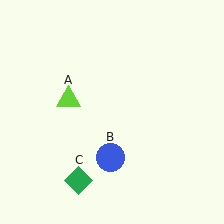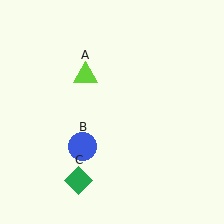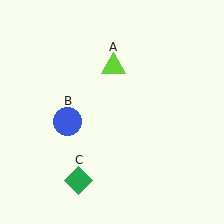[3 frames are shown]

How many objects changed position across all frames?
2 objects changed position: lime triangle (object A), blue circle (object B).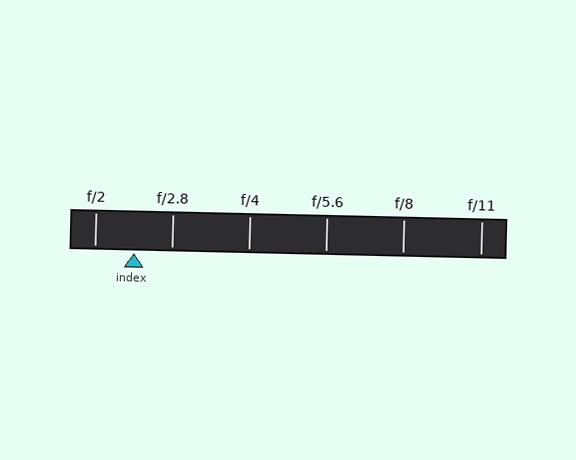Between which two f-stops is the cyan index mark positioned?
The index mark is between f/2 and f/2.8.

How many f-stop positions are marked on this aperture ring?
There are 6 f-stop positions marked.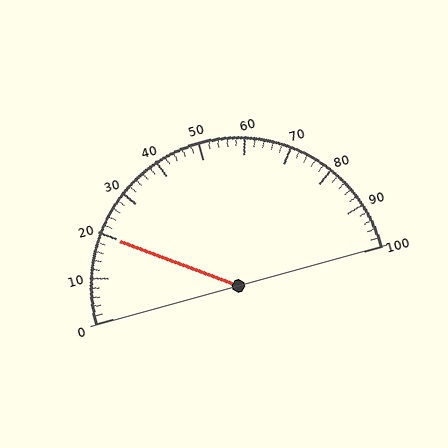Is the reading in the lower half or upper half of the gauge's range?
The reading is in the lower half of the range (0 to 100).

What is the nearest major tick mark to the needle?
The nearest major tick mark is 20.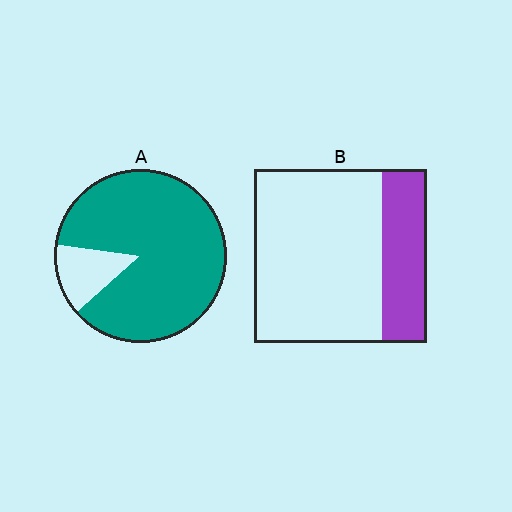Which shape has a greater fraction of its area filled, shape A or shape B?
Shape A.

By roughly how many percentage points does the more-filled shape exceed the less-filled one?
By roughly 60 percentage points (A over B).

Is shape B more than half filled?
No.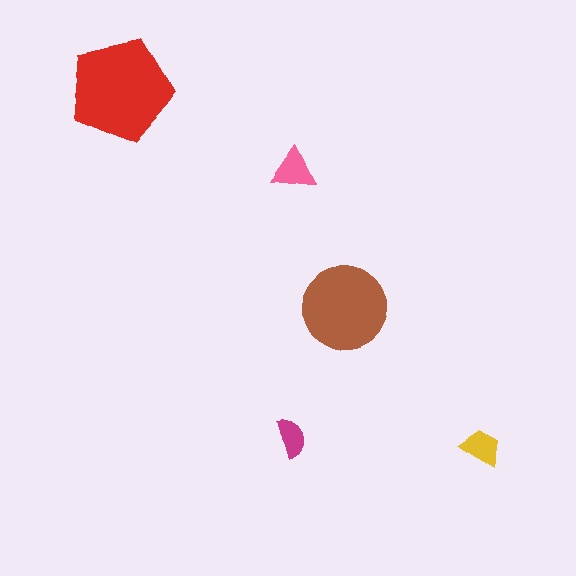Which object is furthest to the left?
The red pentagon is leftmost.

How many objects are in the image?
There are 5 objects in the image.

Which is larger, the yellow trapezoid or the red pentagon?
The red pentagon.